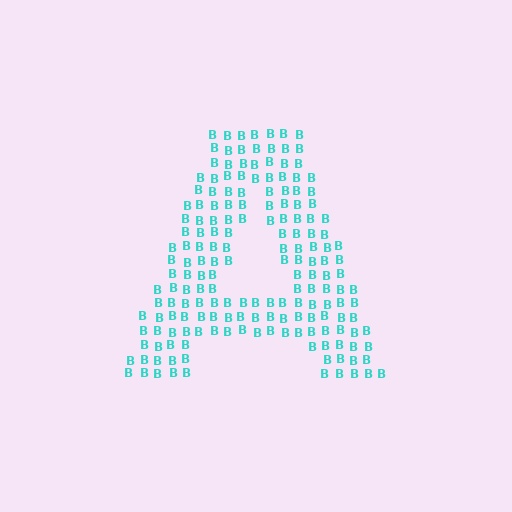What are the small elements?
The small elements are letter B's.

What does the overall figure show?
The overall figure shows the letter A.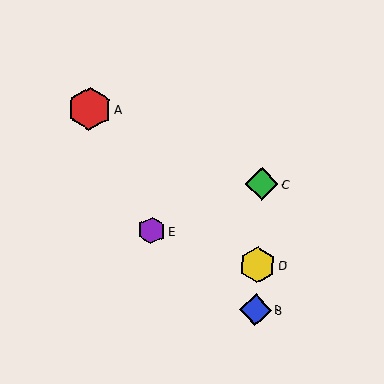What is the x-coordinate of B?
Object B is at x≈255.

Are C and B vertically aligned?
Yes, both are at x≈262.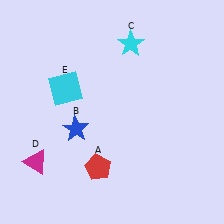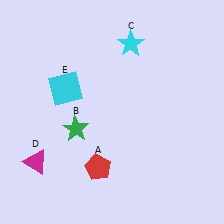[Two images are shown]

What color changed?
The star (B) changed from blue in Image 1 to green in Image 2.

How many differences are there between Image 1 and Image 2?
There is 1 difference between the two images.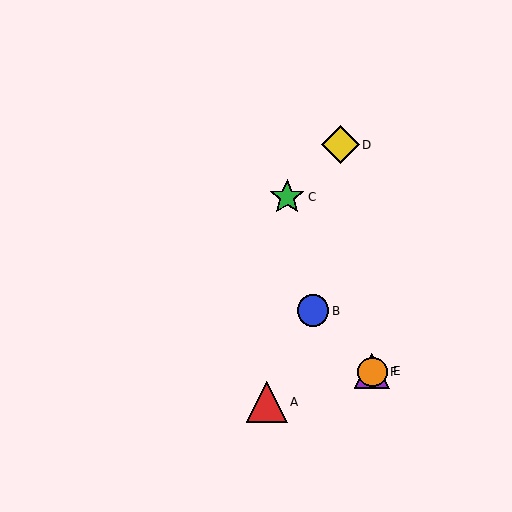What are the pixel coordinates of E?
Object E is at (372, 371).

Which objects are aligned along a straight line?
Objects B, E, F are aligned along a straight line.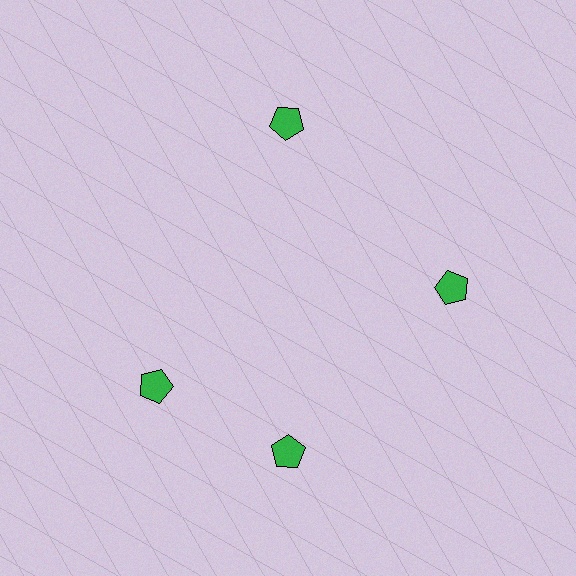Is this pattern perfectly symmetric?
No. The 4 green pentagons are arranged in a ring, but one element near the 9 o'clock position is rotated out of alignment along the ring, breaking the 4-fold rotational symmetry.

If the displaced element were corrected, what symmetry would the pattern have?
It would have 4-fold rotational symmetry — the pattern would map onto itself every 90 degrees.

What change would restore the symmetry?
The symmetry would be restored by rotating it back into even spacing with its neighbors so that all 4 pentagons sit at equal angles and equal distance from the center.